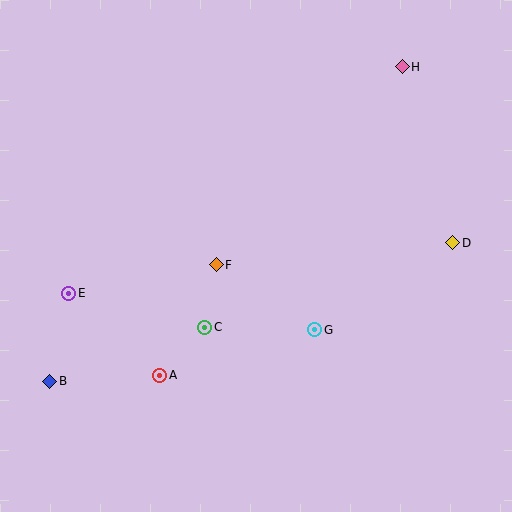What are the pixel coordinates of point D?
Point D is at (453, 243).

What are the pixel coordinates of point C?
Point C is at (205, 327).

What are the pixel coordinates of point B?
Point B is at (50, 381).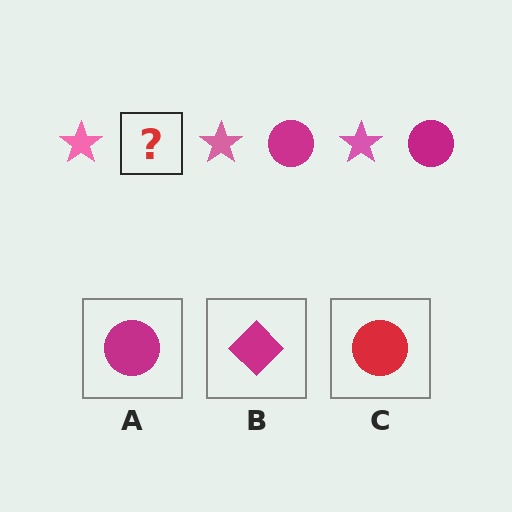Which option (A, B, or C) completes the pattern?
A.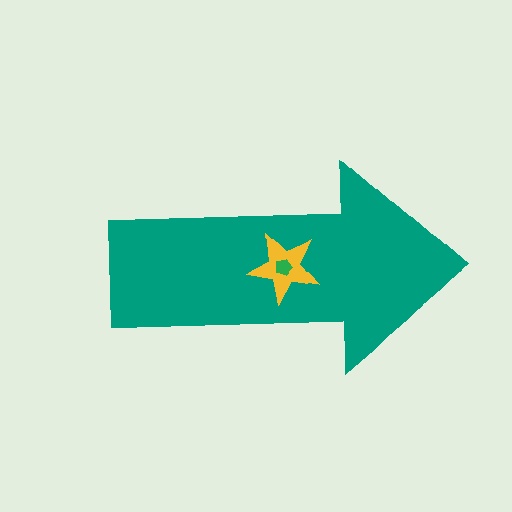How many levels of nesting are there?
3.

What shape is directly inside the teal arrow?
The yellow star.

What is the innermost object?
The green pentagon.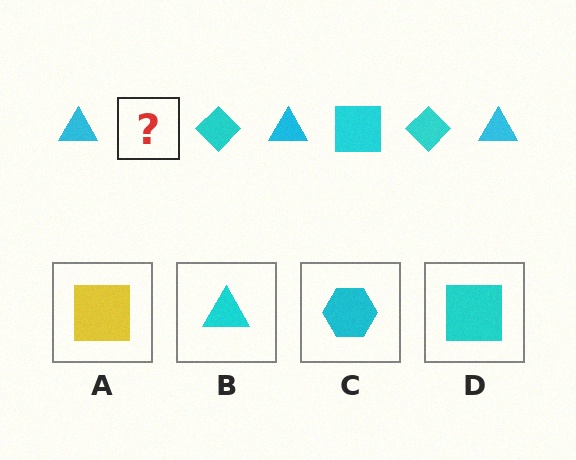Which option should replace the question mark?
Option D.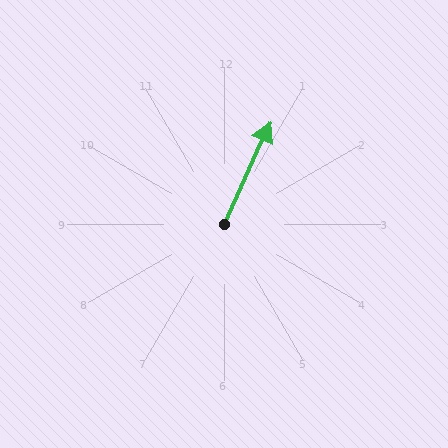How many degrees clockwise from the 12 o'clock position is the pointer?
Approximately 24 degrees.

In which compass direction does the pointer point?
Northeast.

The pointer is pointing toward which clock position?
Roughly 1 o'clock.